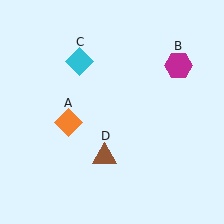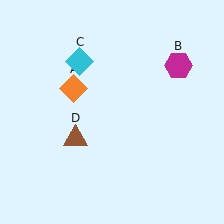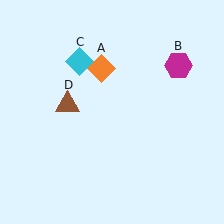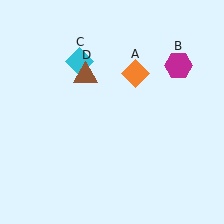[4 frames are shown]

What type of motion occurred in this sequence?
The orange diamond (object A), brown triangle (object D) rotated clockwise around the center of the scene.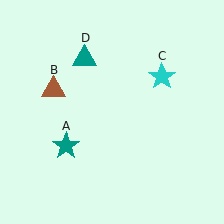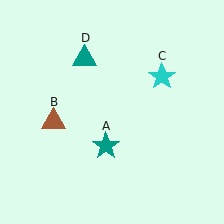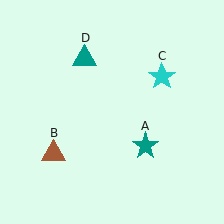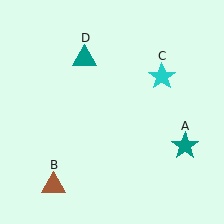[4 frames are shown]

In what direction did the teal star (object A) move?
The teal star (object A) moved right.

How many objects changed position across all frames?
2 objects changed position: teal star (object A), brown triangle (object B).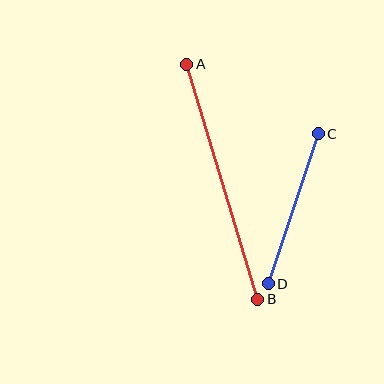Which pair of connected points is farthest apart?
Points A and B are farthest apart.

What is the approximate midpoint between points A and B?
The midpoint is at approximately (222, 182) pixels.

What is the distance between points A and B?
The distance is approximately 246 pixels.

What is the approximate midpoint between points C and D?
The midpoint is at approximately (293, 209) pixels.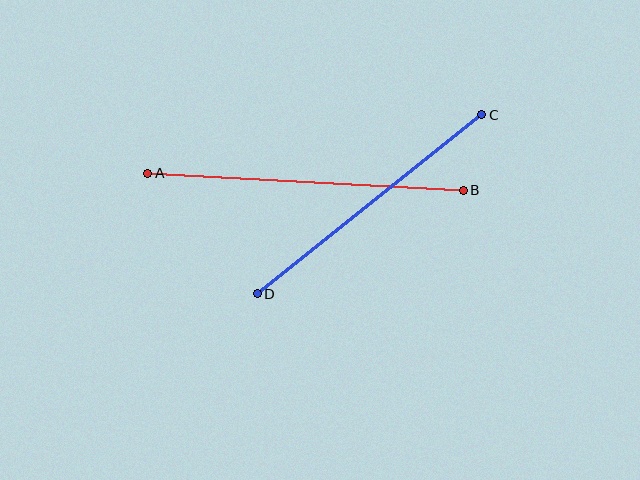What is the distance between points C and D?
The distance is approximately 287 pixels.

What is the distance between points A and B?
The distance is approximately 316 pixels.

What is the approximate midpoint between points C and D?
The midpoint is at approximately (370, 204) pixels.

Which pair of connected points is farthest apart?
Points A and B are farthest apart.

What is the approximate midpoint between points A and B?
The midpoint is at approximately (305, 182) pixels.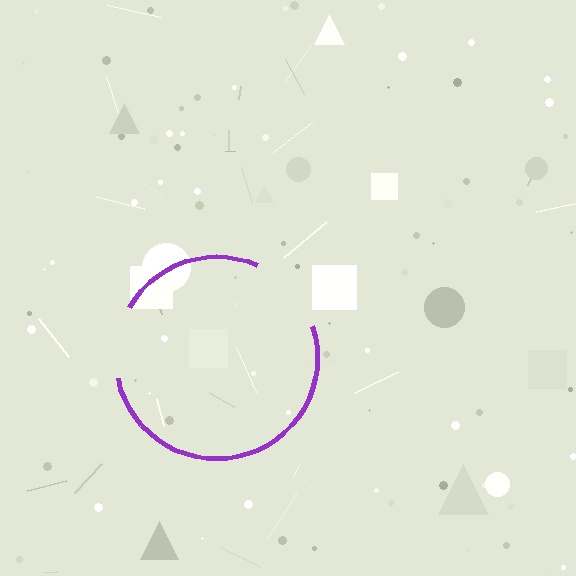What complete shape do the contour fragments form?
The contour fragments form a circle.